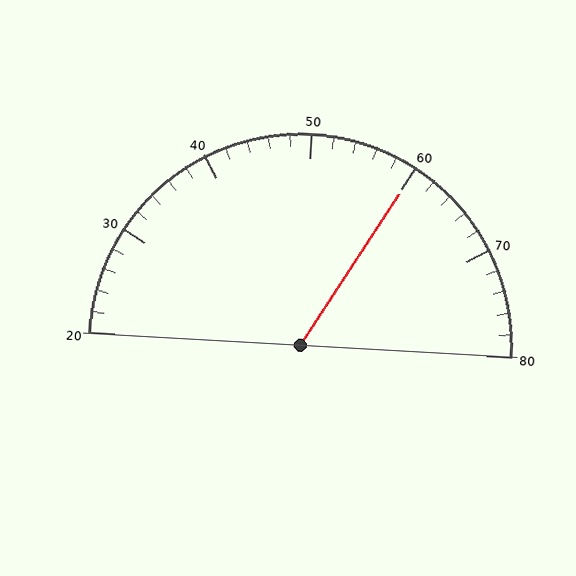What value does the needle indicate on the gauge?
The needle indicates approximately 60.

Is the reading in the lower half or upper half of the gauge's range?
The reading is in the upper half of the range (20 to 80).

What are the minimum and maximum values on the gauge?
The gauge ranges from 20 to 80.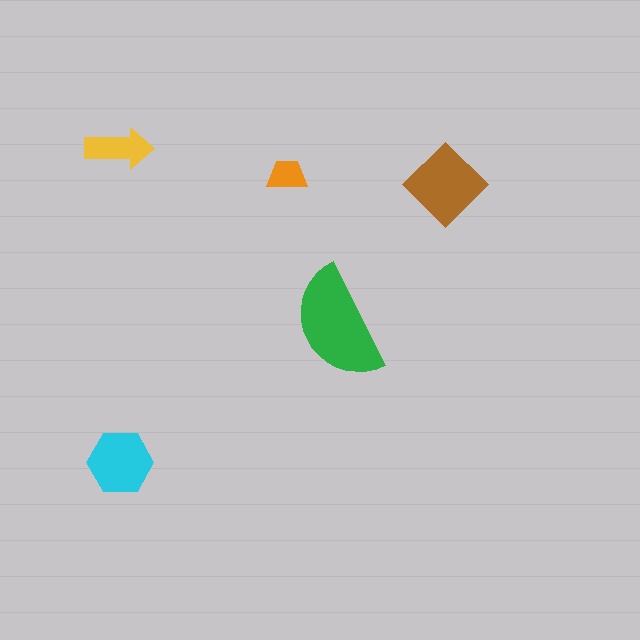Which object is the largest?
The green semicircle.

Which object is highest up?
The yellow arrow is topmost.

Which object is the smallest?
The orange trapezoid.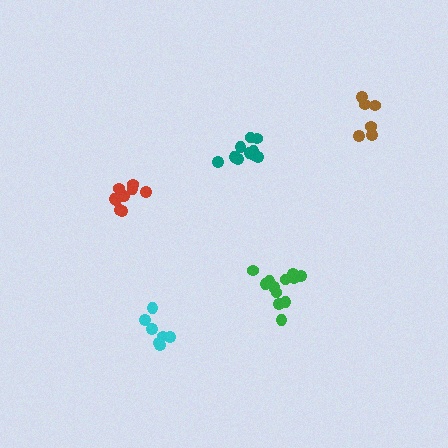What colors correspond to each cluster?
The clusters are colored: teal, green, cyan, red, brown.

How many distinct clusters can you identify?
There are 5 distinct clusters.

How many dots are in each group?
Group 1: 11 dots, Group 2: 12 dots, Group 3: 7 dots, Group 4: 9 dots, Group 5: 6 dots (45 total).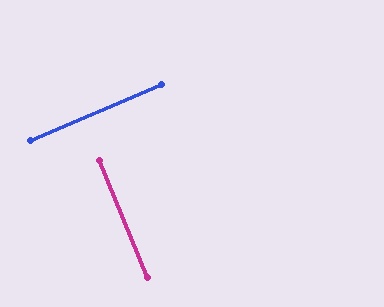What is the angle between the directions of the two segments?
Approximately 89 degrees.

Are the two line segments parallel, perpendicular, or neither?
Perpendicular — they meet at approximately 89°.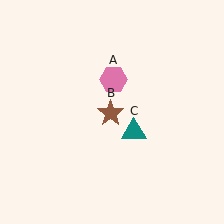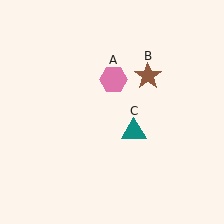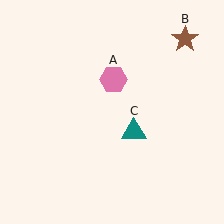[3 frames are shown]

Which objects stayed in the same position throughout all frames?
Pink hexagon (object A) and teal triangle (object C) remained stationary.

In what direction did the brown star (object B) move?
The brown star (object B) moved up and to the right.